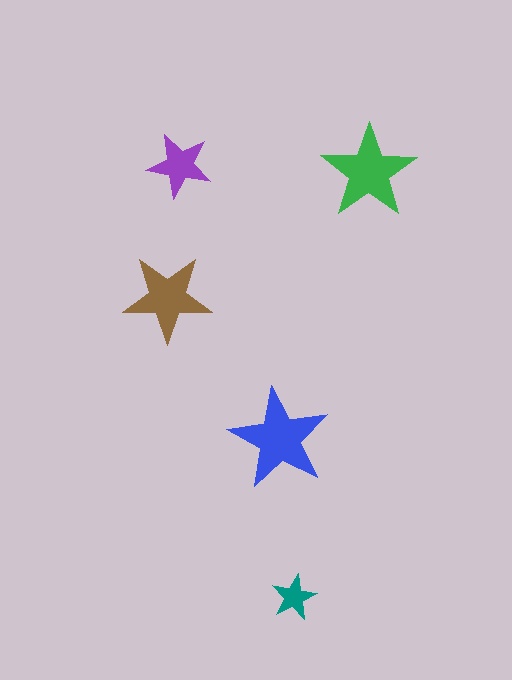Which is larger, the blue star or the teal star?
The blue one.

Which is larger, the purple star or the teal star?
The purple one.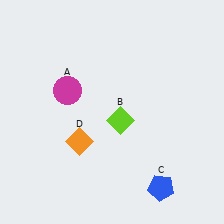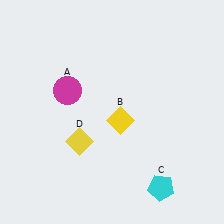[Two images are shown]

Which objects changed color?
B changed from lime to yellow. C changed from blue to cyan. D changed from orange to yellow.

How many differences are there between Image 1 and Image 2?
There are 3 differences between the two images.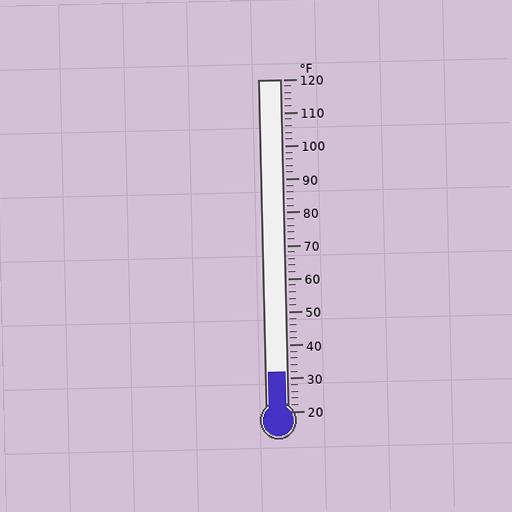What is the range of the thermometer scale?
The thermometer scale ranges from 20°F to 120°F.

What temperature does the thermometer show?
The thermometer shows approximately 32°F.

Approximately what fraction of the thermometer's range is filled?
The thermometer is filled to approximately 10% of its range.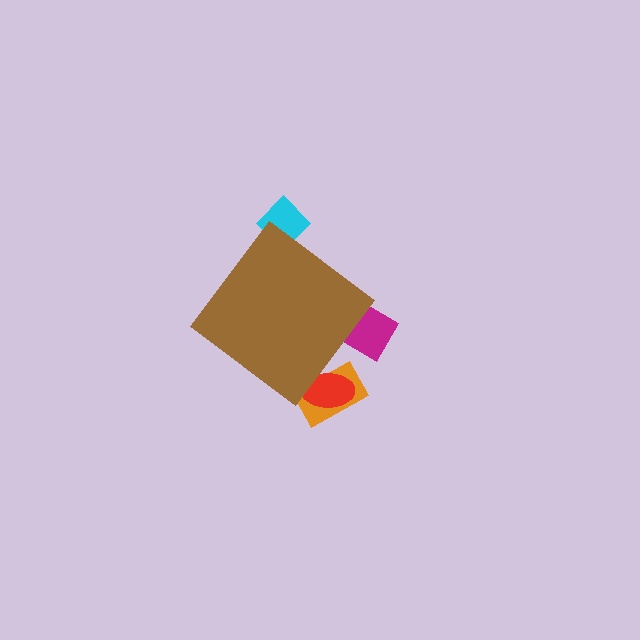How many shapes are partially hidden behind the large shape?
4 shapes are partially hidden.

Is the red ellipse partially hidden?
Yes, the red ellipse is partially hidden behind the brown diamond.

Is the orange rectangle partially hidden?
Yes, the orange rectangle is partially hidden behind the brown diamond.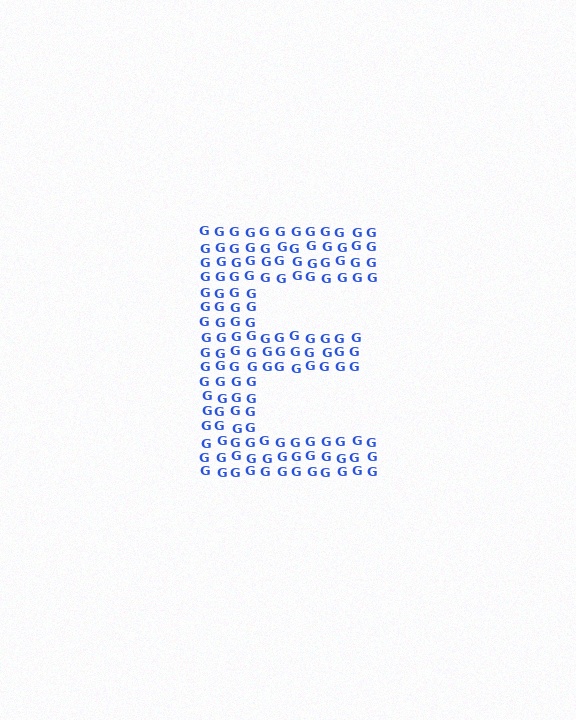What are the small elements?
The small elements are letter G's.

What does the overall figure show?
The overall figure shows the letter E.